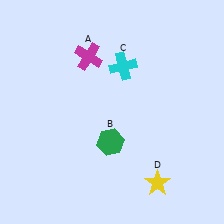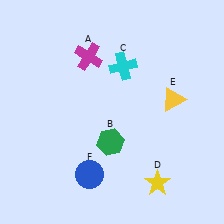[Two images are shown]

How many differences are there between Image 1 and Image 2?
There are 2 differences between the two images.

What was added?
A yellow triangle (E), a blue circle (F) were added in Image 2.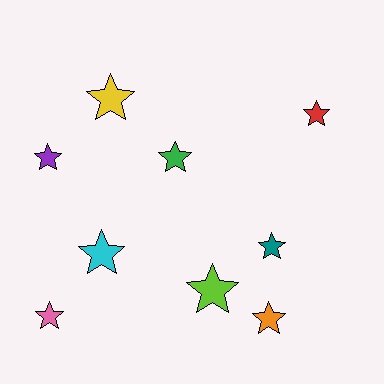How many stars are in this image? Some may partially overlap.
There are 9 stars.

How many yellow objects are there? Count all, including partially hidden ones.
There is 1 yellow object.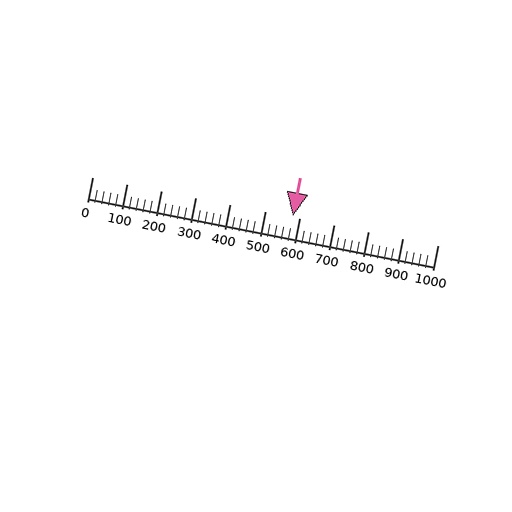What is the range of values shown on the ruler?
The ruler shows values from 0 to 1000.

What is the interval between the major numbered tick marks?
The major tick marks are spaced 100 units apart.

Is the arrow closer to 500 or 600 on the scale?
The arrow is closer to 600.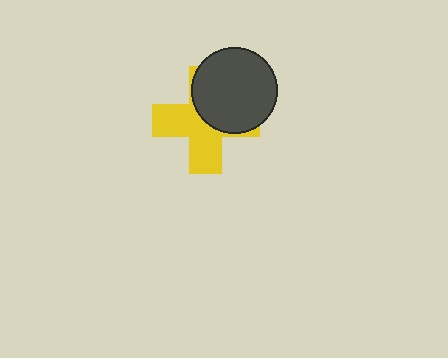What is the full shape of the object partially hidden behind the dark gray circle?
The partially hidden object is a yellow cross.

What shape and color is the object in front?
The object in front is a dark gray circle.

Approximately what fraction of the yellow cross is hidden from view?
Roughly 45% of the yellow cross is hidden behind the dark gray circle.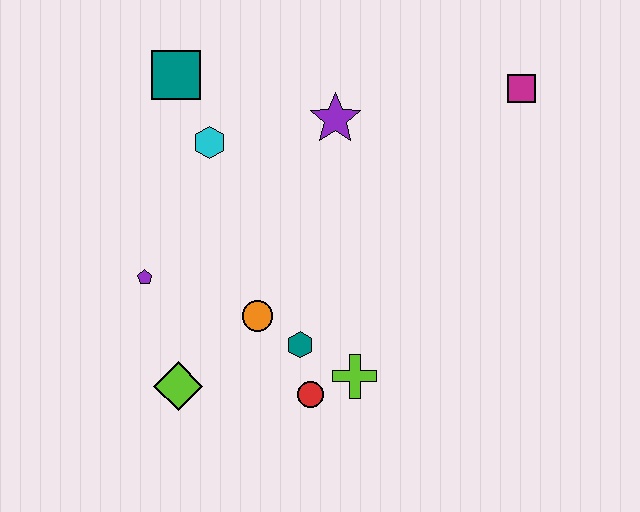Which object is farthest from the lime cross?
The teal square is farthest from the lime cross.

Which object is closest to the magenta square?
The purple star is closest to the magenta square.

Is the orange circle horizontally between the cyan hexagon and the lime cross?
Yes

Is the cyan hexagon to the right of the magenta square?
No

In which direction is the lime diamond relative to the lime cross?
The lime diamond is to the left of the lime cross.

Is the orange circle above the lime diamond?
Yes